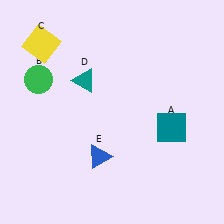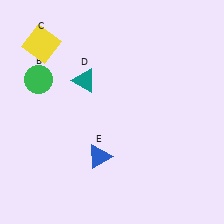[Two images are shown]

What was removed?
The teal square (A) was removed in Image 2.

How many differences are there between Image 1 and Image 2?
There is 1 difference between the two images.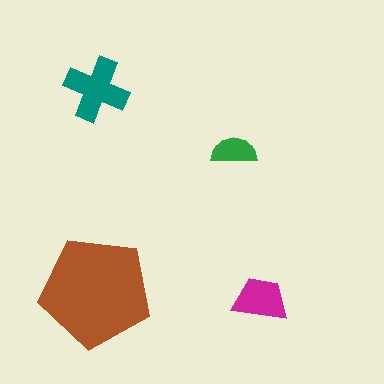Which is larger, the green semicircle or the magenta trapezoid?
The magenta trapezoid.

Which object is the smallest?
The green semicircle.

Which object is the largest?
The brown pentagon.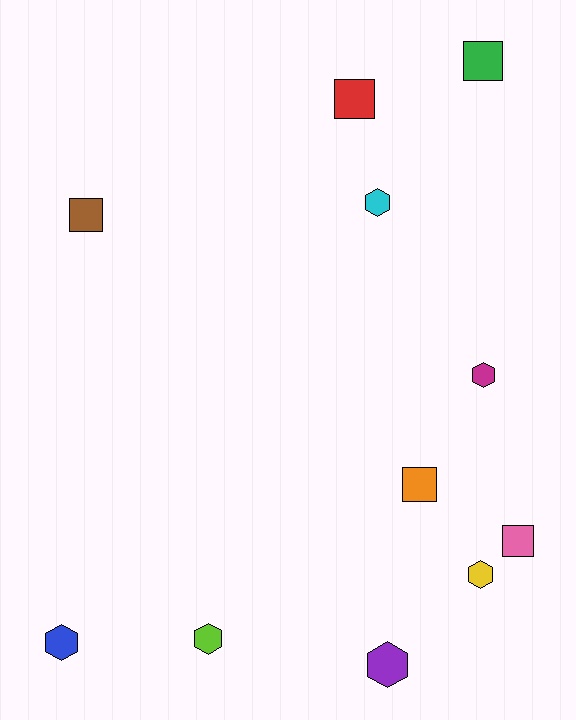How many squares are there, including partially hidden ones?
There are 5 squares.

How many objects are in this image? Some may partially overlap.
There are 11 objects.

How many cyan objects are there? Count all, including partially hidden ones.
There is 1 cyan object.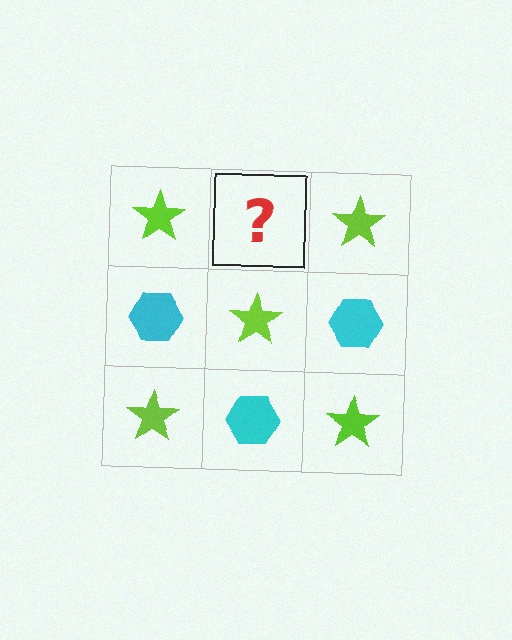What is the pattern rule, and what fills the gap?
The rule is that it alternates lime star and cyan hexagon in a checkerboard pattern. The gap should be filled with a cyan hexagon.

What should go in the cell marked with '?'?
The missing cell should contain a cyan hexagon.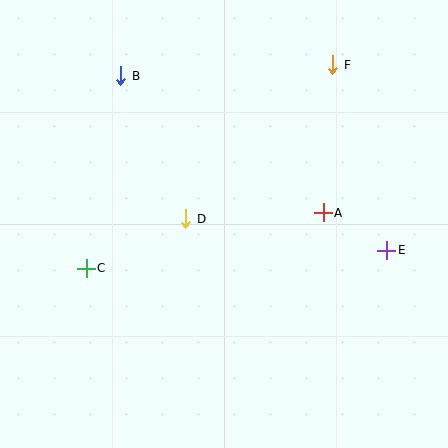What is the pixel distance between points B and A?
The distance between B and A is 244 pixels.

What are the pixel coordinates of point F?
Point F is at (333, 65).